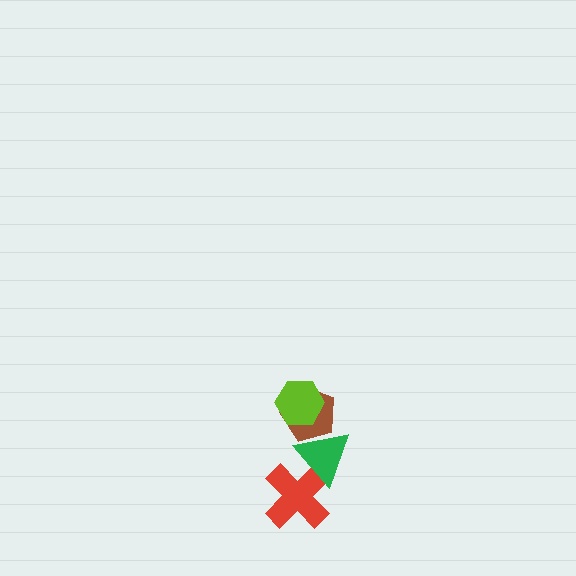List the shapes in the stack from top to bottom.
From top to bottom: the lime hexagon, the brown pentagon, the green triangle, the red cross.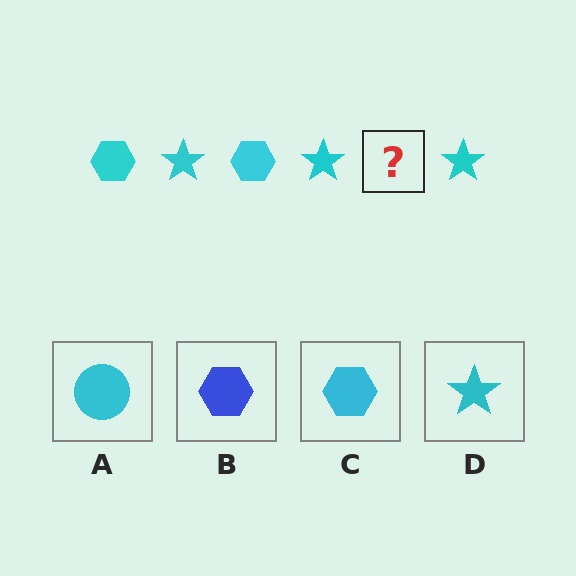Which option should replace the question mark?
Option C.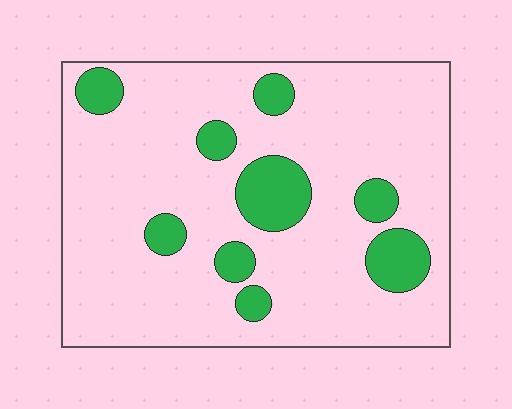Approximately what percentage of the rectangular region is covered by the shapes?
Approximately 15%.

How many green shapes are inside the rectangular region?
9.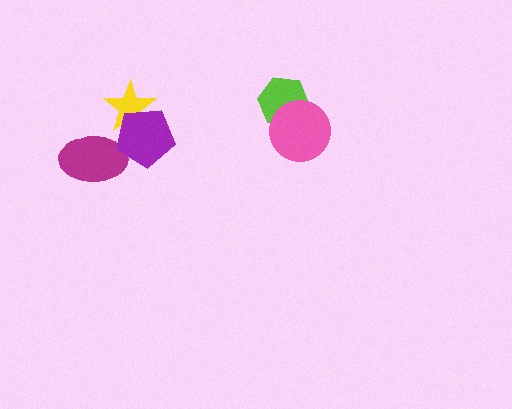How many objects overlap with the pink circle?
1 object overlaps with the pink circle.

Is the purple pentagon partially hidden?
No, no other shape covers it.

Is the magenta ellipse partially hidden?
Yes, it is partially covered by another shape.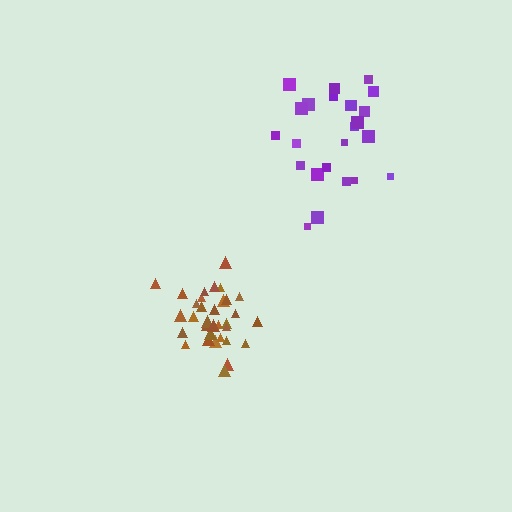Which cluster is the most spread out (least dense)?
Purple.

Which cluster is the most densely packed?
Brown.